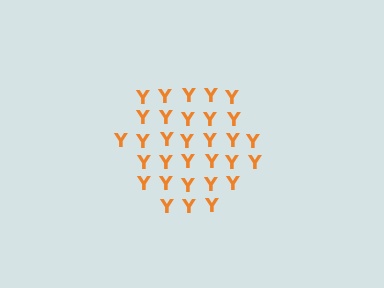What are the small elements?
The small elements are letter Y's.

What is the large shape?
The large shape is a hexagon.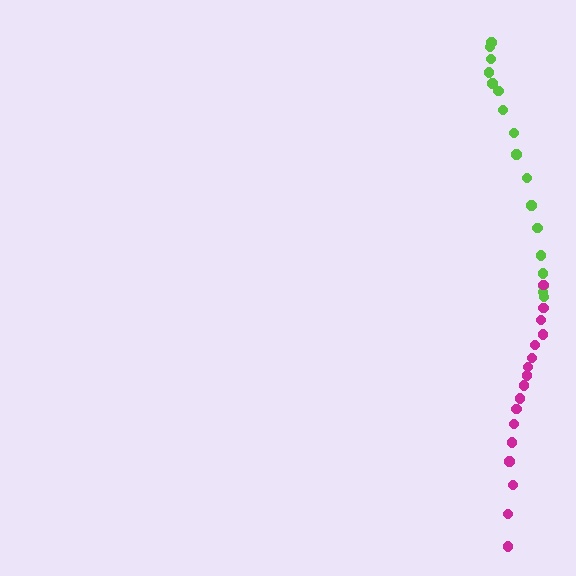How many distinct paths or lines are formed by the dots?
There are 2 distinct paths.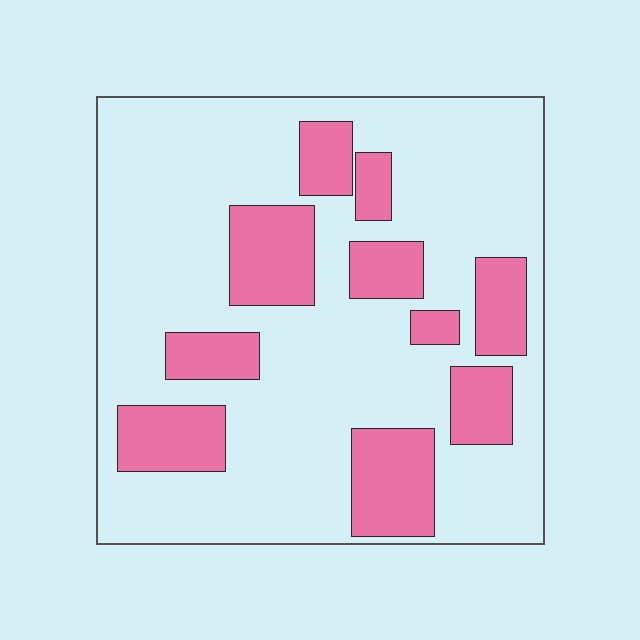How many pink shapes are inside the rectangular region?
10.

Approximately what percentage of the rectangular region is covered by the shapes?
Approximately 25%.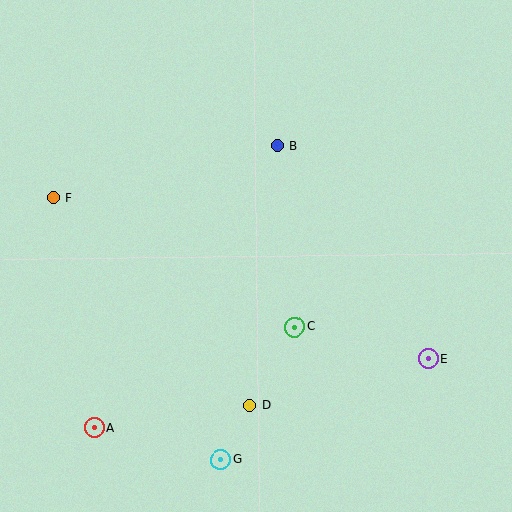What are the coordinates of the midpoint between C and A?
The midpoint between C and A is at (194, 377).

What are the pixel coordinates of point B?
Point B is at (277, 145).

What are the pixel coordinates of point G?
Point G is at (221, 460).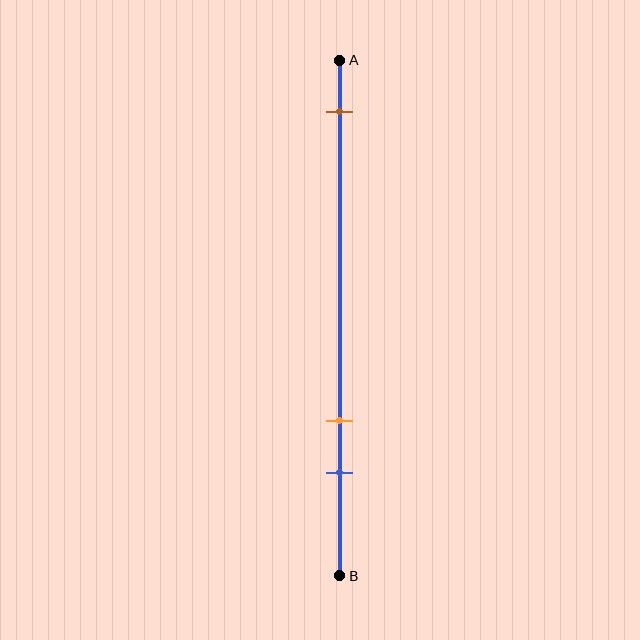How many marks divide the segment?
There are 3 marks dividing the segment.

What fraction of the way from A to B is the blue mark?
The blue mark is approximately 80% (0.8) of the way from A to B.